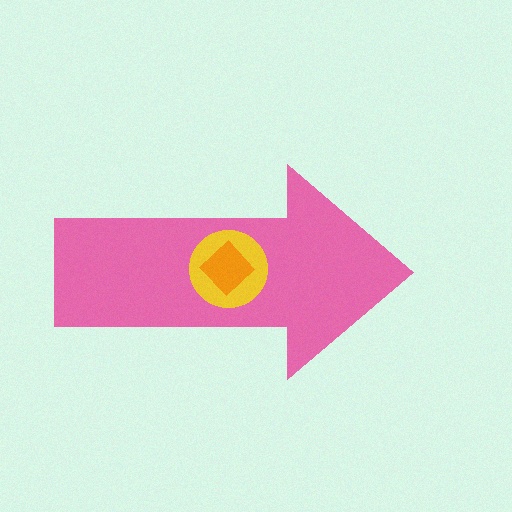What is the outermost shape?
The pink arrow.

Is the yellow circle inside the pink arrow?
Yes.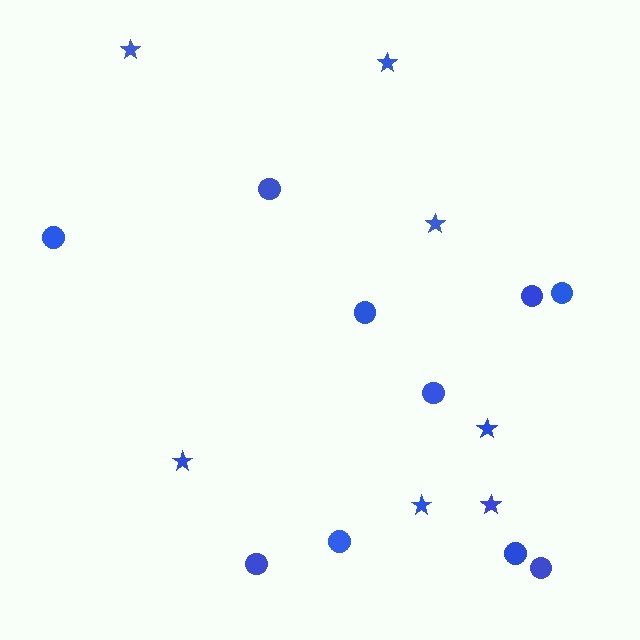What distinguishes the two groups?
There are 2 groups: one group of stars (7) and one group of circles (10).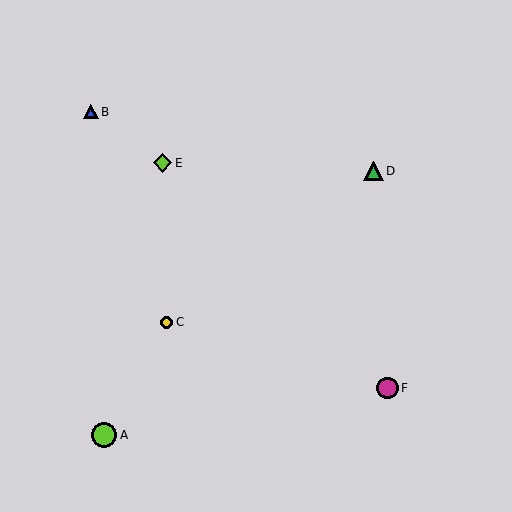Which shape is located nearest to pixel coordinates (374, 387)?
The magenta circle (labeled F) at (388, 388) is nearest to that location.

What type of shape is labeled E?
Shape E is a lime diamond.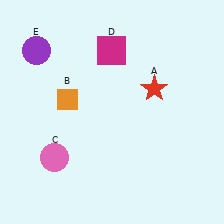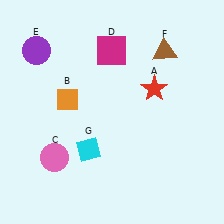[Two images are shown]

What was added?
A brown triangle (F), a cyan diamond (G) were added in Image 2.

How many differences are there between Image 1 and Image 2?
There are 2 differences between the two images.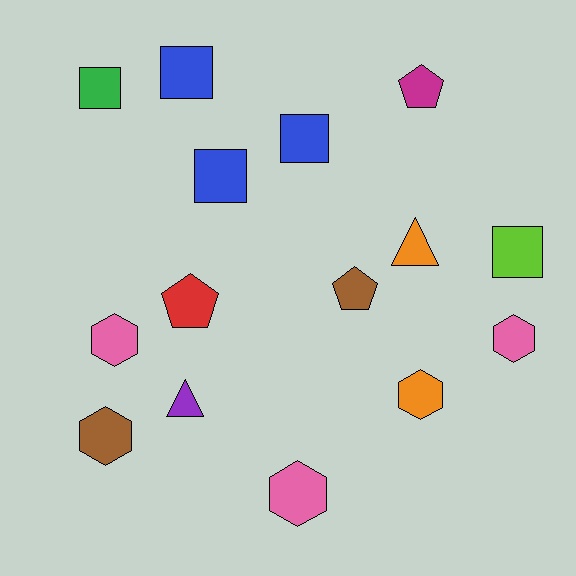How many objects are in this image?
There are 15 objects.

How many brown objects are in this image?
There are 2 brown objects.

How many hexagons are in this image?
There are 5 hexagons.